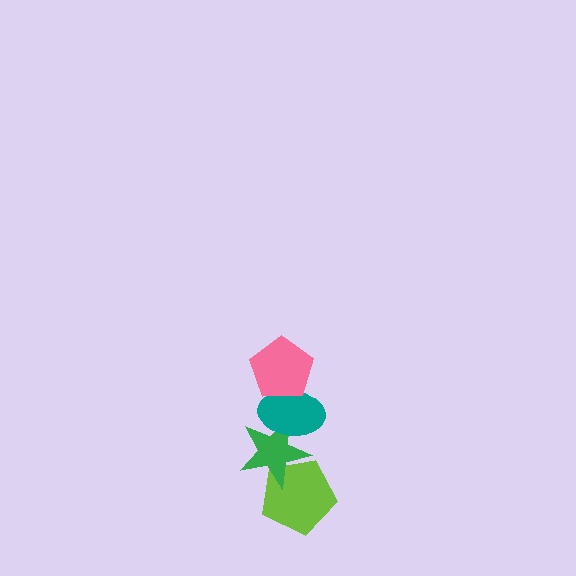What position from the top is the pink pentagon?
The pink pentagon is 1st from the top.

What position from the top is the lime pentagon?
The lime pentagon is 4th from the top.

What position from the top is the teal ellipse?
The teal ellipse is 2nd from the top.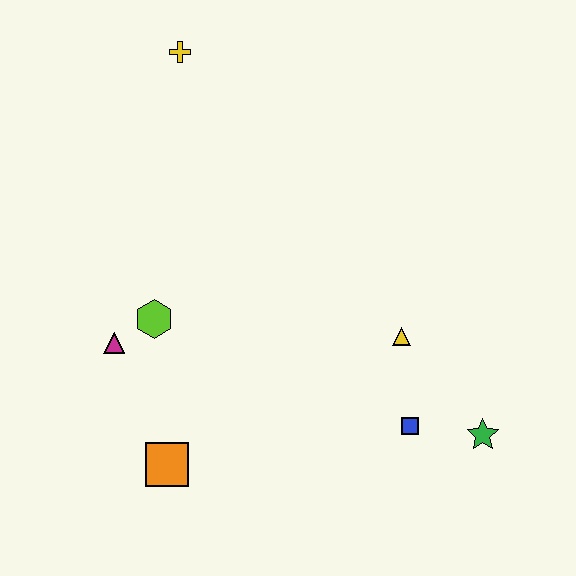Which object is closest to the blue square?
The green star is closest to the blue square.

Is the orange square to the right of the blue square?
No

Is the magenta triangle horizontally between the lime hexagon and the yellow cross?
No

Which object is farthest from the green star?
The yellow cross is farthest from the green star.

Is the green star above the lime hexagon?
No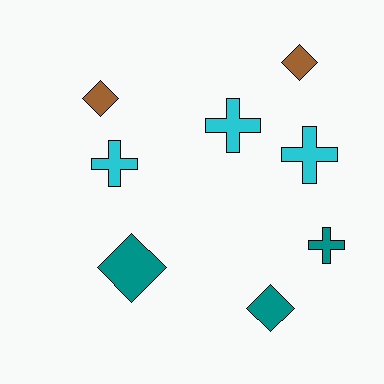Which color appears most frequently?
Teal, with 3 objects.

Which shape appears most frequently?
Diamond, with 4 objects.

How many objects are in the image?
There are 8 objects.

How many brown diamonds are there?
There are 2 brown diamonds.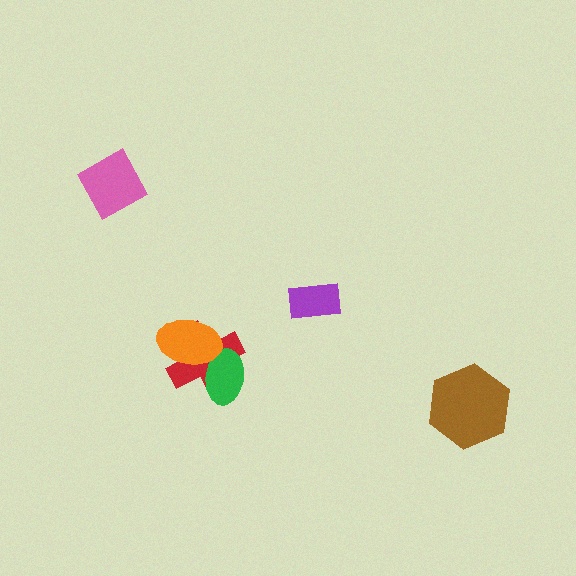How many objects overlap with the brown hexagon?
0 objects overlap with the brown hexagon.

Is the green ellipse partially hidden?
Yes, it is partially covered by another shape.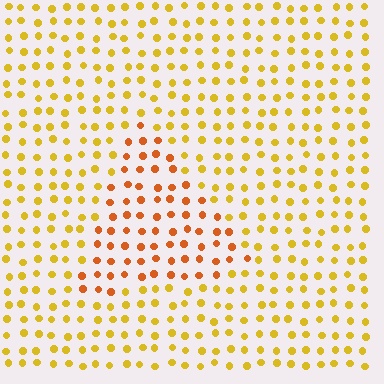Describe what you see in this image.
The image is filled with small yellow elements in a uniform arrangement. A triangle-shaped region is visible where the elements are tinted to a slightly different hue, forming a subtle color boundary.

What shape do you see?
I see a triangle.